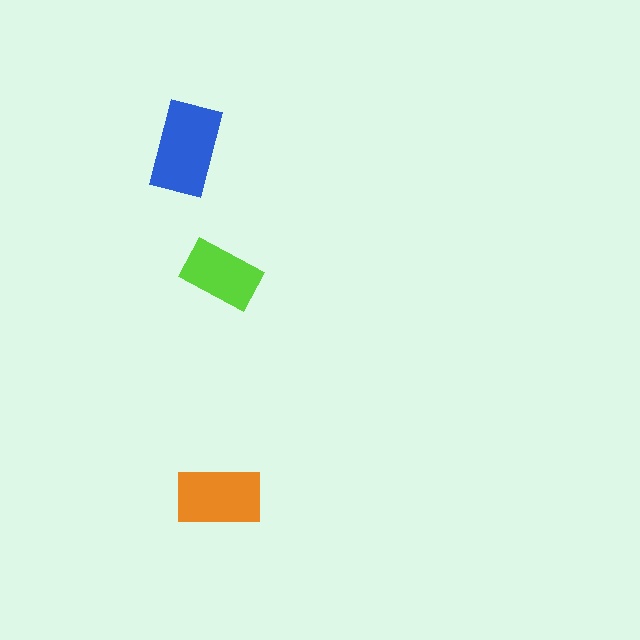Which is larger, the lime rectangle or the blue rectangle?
The blue one.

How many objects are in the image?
There are 3 objects in the image.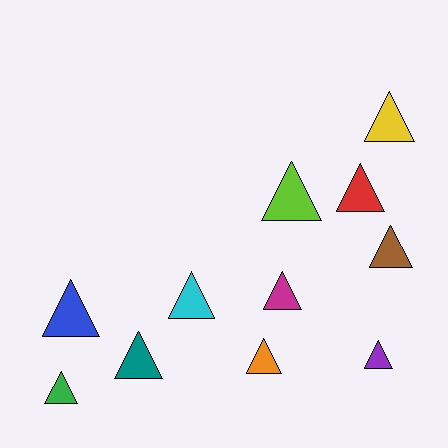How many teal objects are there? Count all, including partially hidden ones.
There is 1 teal object.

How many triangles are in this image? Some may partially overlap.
There are 11 triangles.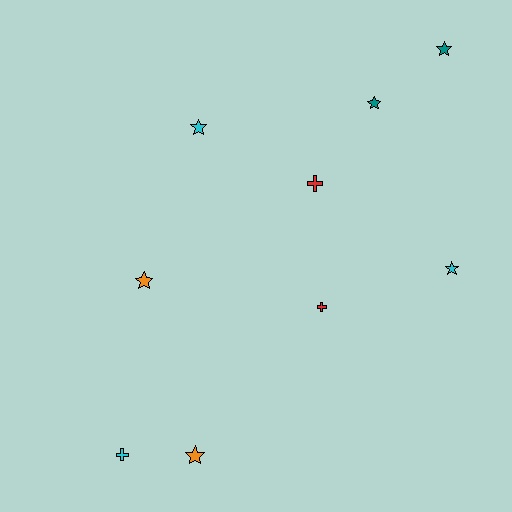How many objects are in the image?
There are 9 objects.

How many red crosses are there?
There are 2 red crosses.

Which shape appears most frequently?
Star, with 6 objects.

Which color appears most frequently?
Cyan, with 3 objects.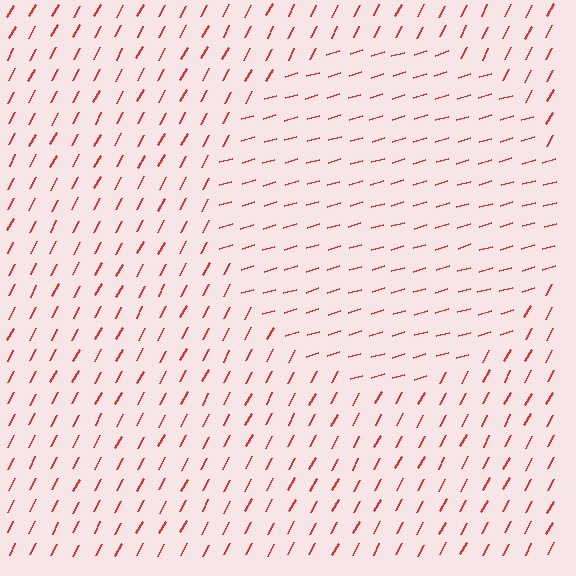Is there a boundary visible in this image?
Yes, there is a texture boundary formed by a change in line orientation.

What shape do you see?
I see a circle.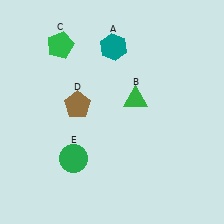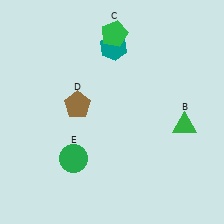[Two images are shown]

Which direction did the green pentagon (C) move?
The green pentagon (C) moved right.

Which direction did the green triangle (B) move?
The green triangle (B) moved right.